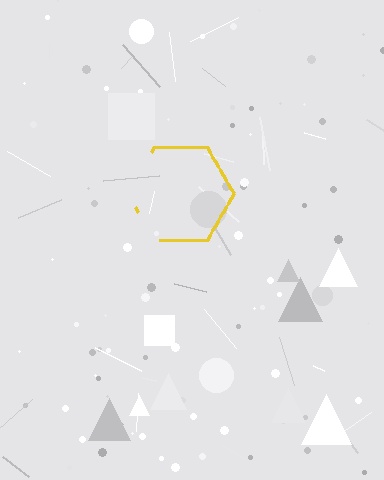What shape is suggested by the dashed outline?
The dashed outline suggests a hexagon.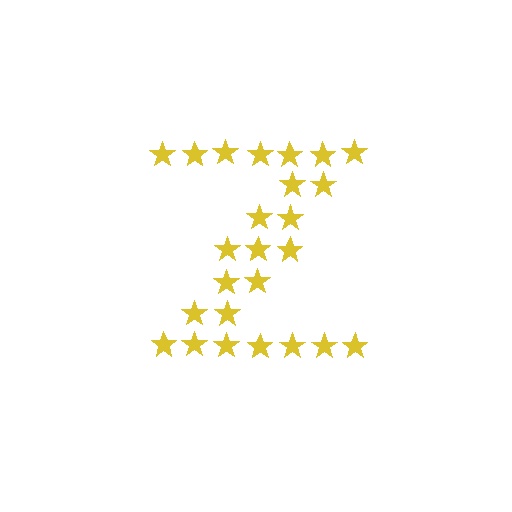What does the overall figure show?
The overall figure shows the letter Z.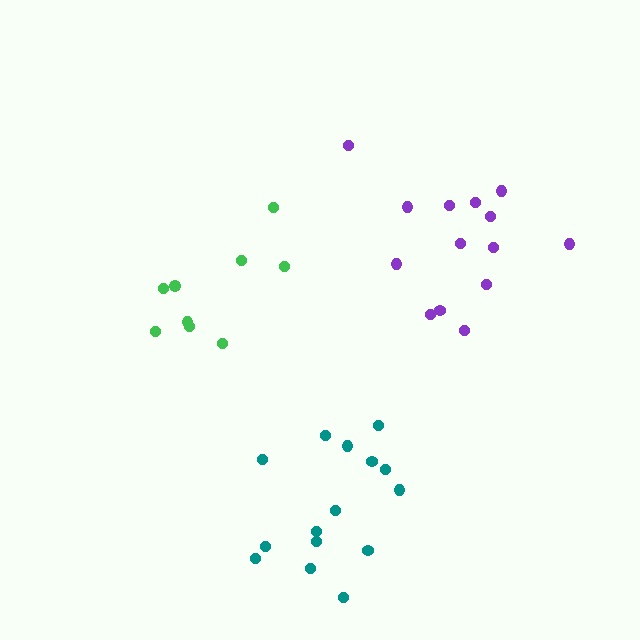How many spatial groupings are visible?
There are 3 spatial groupings.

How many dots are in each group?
Group 1: 14 dots, Group 2: 9 dots, Group 3: 15 dots (38 total).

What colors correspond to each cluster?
The clusters are colored: purple, green, teal.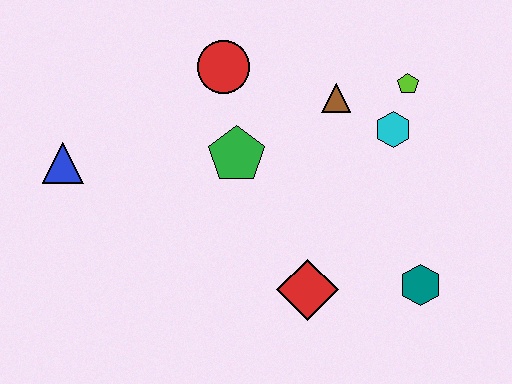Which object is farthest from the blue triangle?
The teal hexagon is farthest from the blue triangle.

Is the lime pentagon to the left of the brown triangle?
No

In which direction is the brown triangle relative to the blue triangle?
The brown triangle is to the right of the blue triangle.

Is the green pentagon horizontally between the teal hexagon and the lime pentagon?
No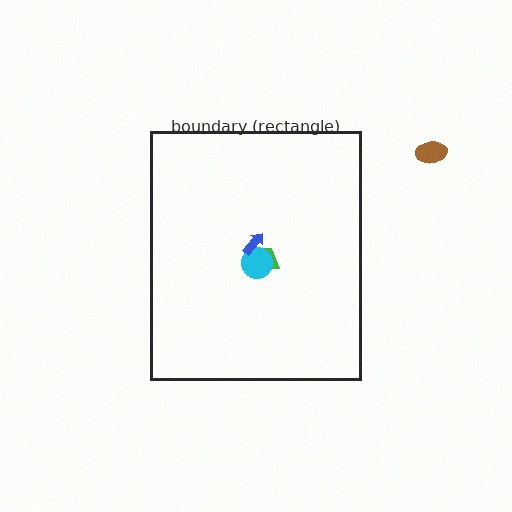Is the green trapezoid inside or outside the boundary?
Inside.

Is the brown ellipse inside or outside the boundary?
Outside.